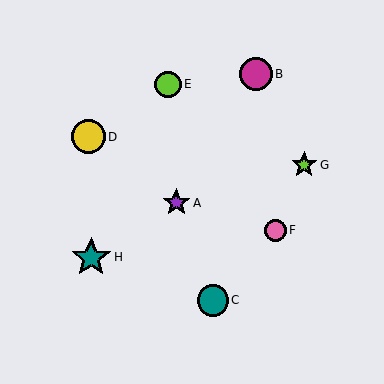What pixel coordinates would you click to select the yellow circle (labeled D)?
Click at (88, 137) to select the yellow circle D.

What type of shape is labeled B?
Shape B is a magenta circle.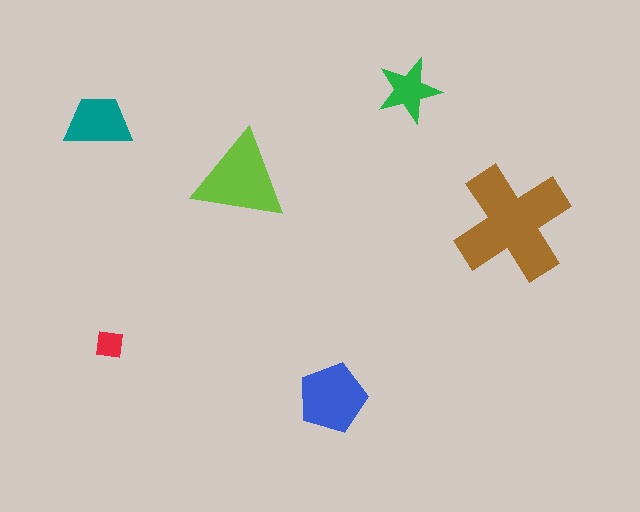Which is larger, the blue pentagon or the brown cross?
The brown cross.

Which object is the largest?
The brown cross.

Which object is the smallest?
The red square.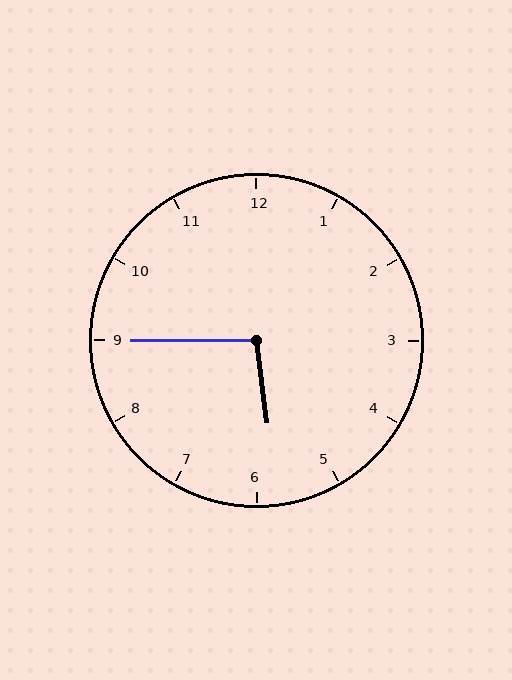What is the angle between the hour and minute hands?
Approximately 98 degrees.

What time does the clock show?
5:45.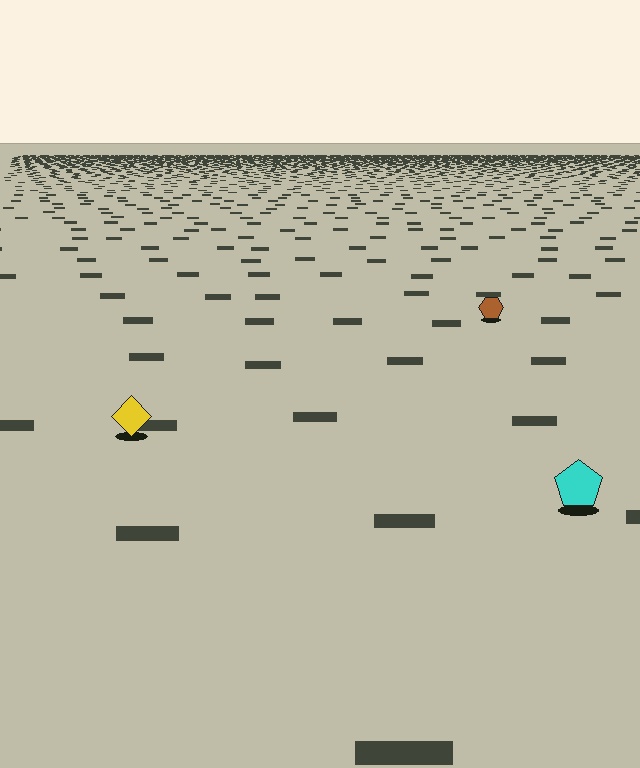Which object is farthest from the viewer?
The brown hexagon is farthest from the viewer. It appears smaller and the ground texture around it is denser.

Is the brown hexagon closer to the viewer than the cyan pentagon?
No. The cyan pentagon is closer — you can tell from the texture gradient: the ground texture is coarser near it.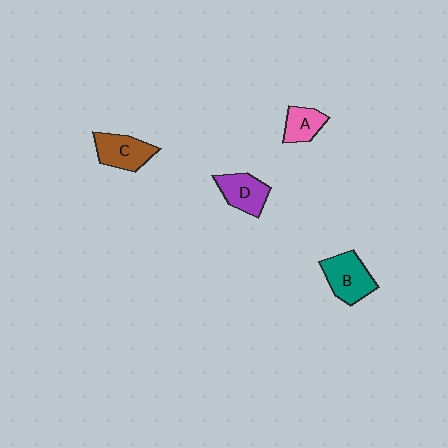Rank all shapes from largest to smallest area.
From largest to smallest: B (teal), C (brown), D (purple), A (pink).